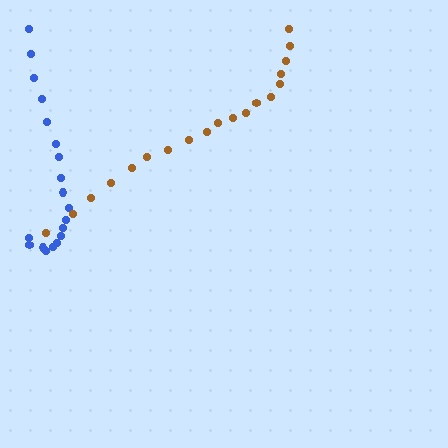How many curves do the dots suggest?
There are 2 distinct paths.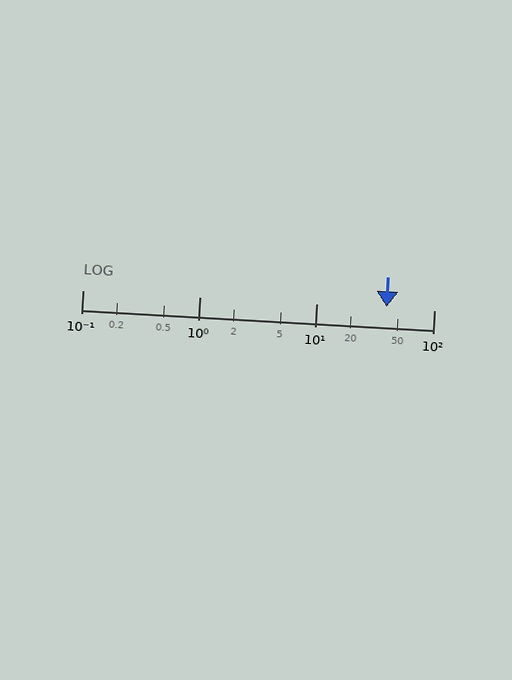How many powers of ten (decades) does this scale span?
The scale spans 3 decades, from 0.1 to 100.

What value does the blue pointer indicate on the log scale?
The pointer indicates approximately 39.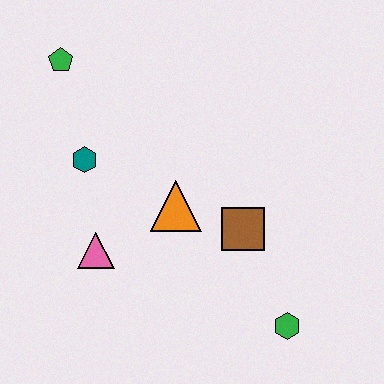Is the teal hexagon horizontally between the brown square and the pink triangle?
No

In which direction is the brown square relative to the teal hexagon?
The brown square is to the right of the teal hexagon.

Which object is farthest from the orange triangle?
The green pentagon is farthest from the orange triangle.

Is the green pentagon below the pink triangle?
No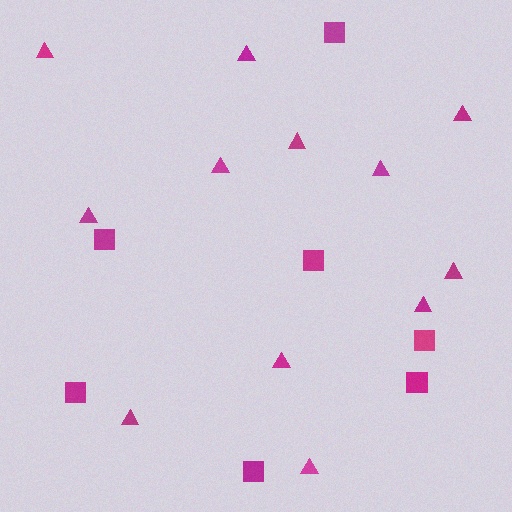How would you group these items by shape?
There are 2 groups: one group of triangles (12) and one group of squares (7).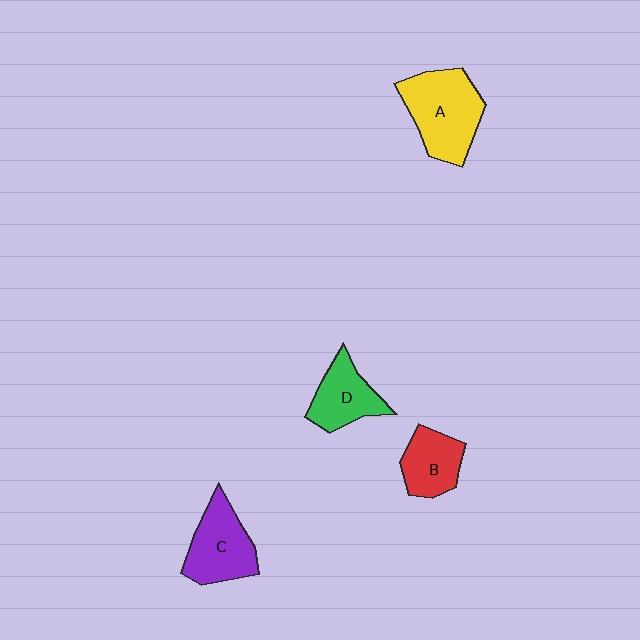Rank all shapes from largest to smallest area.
From largest to smallest: A (yellow), C (purple), D (green), B (red).